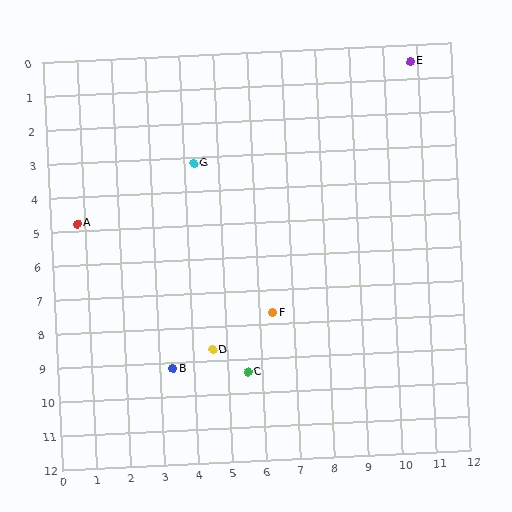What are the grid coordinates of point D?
Point D is at approximately (4.6, 8.7).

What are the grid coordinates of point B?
Point B is at approximately (3.4, 9.2).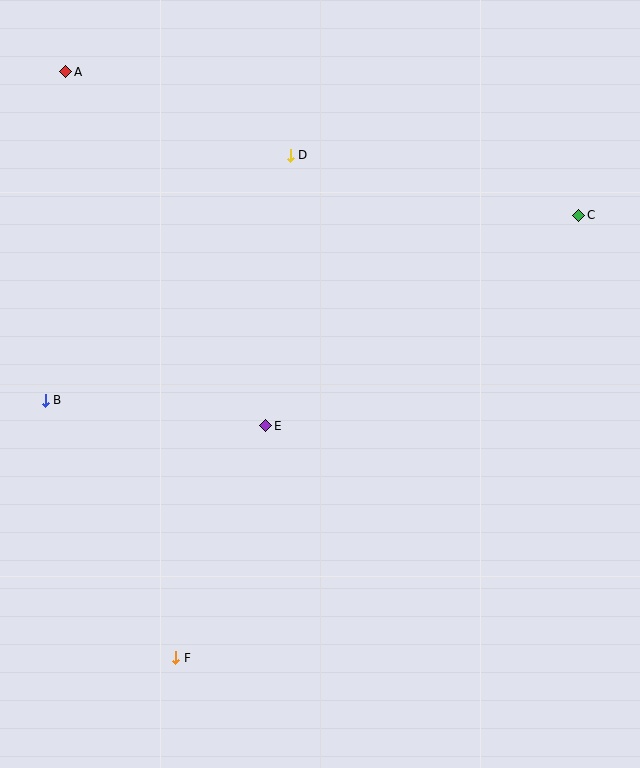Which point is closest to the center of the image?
Point E at (266, 426) is closest to the center.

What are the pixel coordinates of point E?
Point E is at (266, 426).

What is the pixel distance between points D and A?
The distance between D and A is 240 pixels.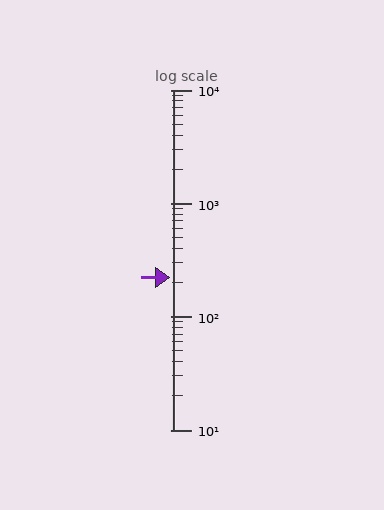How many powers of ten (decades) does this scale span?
The scale spans 3 decades, from 10 to 10000.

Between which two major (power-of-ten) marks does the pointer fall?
The pointer is between 100 and 1000.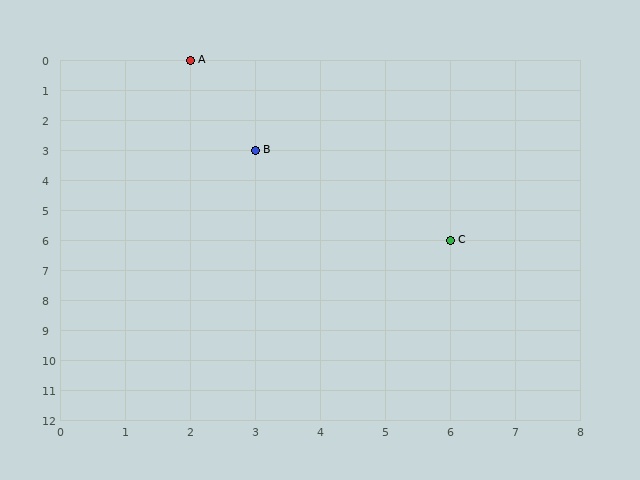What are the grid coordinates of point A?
Point A is at grid coordinates (2, 0).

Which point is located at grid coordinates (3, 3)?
Point B is at (3, 3).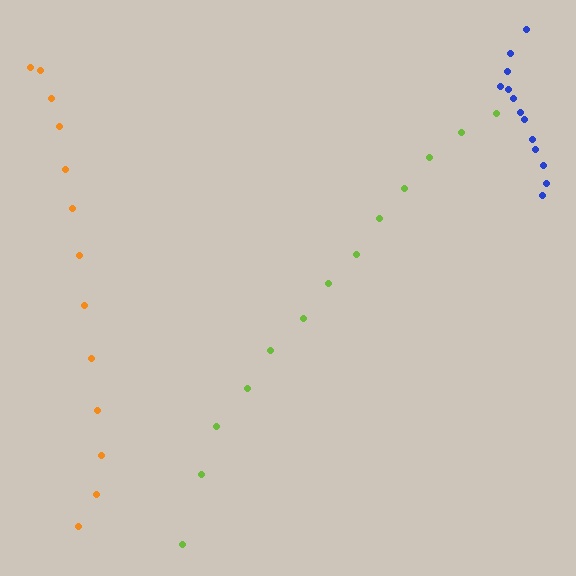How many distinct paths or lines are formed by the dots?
There are 3 distinct paths.